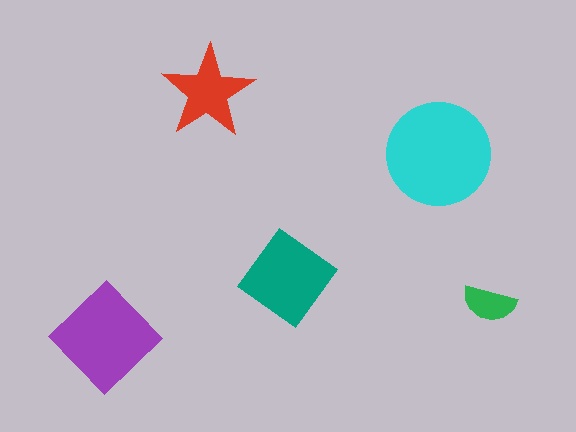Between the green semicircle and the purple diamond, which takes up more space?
The purple diamond.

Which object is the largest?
The cyan circle.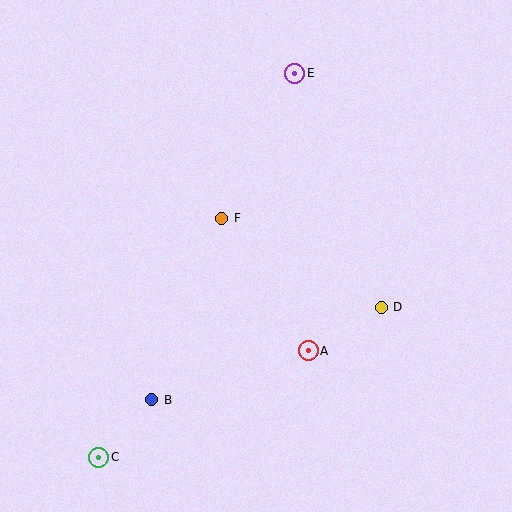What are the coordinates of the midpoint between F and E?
The midpoint between F and E is at (258, 146).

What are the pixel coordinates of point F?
Point F is at (222, 218).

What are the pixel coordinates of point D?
Point D is at (381, 307).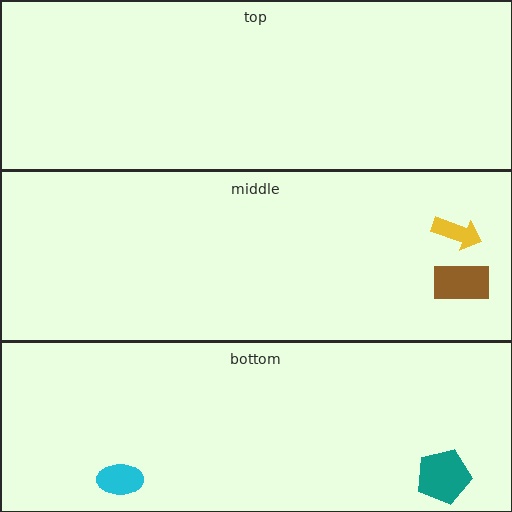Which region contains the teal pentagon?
The bottom region.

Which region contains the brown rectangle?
The middle region.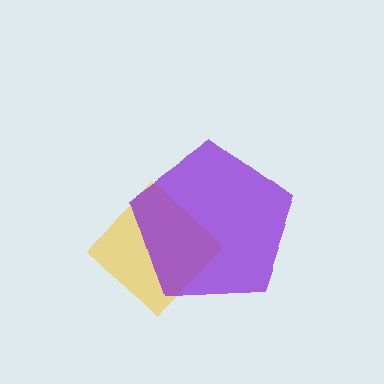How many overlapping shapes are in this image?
There are 2 overlapping shapes in the image.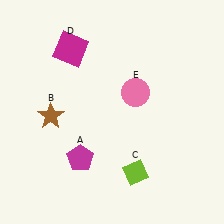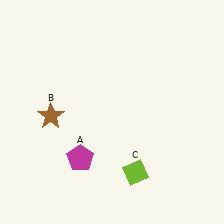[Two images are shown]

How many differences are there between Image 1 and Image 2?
There are 2 differences between the two images.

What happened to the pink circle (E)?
The pink circle (E) was removed in Image 2. It was in the top-right area of Image 1.